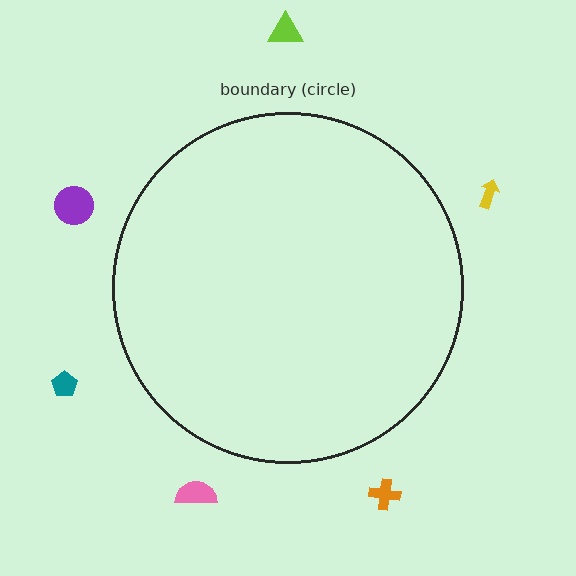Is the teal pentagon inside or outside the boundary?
Outside.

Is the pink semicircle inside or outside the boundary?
Outside.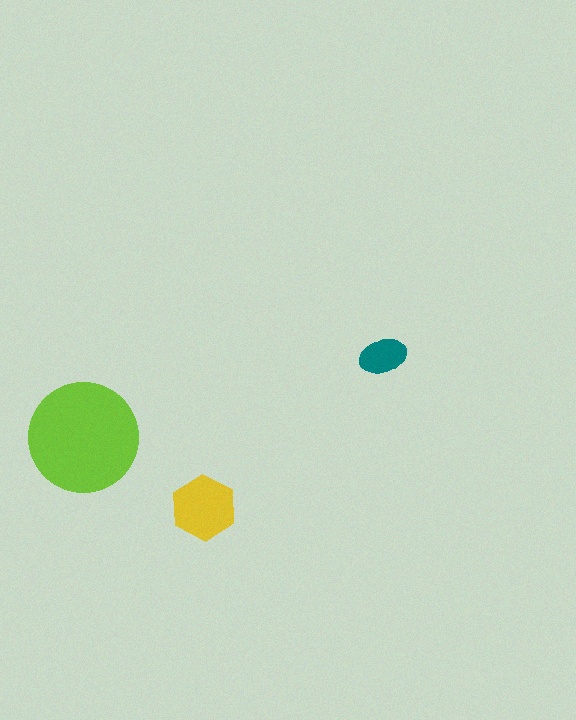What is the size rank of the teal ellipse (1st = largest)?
3rd.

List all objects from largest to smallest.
The lime circle, the yellow hexagon, the teal ellipse.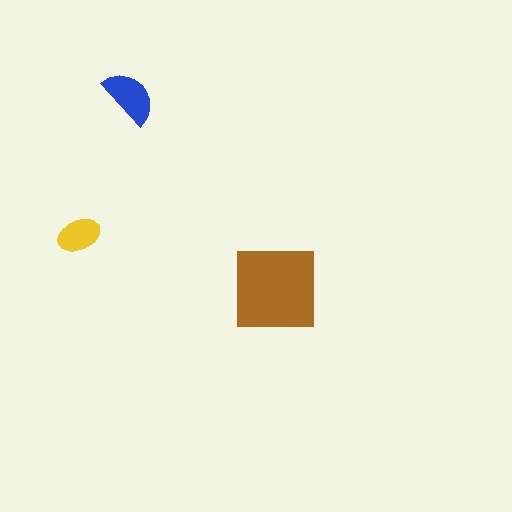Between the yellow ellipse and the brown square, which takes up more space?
The brown square.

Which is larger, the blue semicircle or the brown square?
The brown square.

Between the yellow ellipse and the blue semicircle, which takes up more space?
The blue semicircle.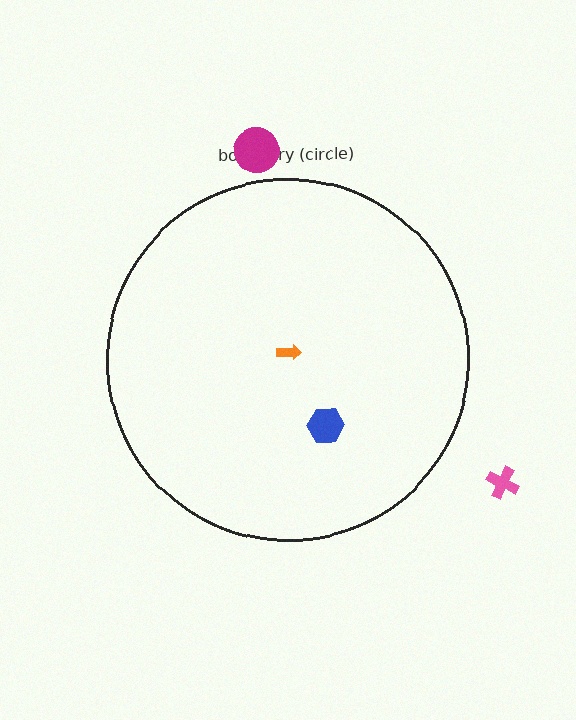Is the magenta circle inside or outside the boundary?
Outside.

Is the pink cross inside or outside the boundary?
Outside.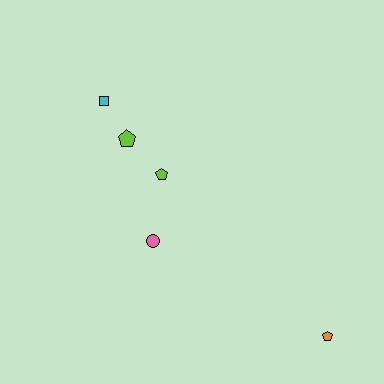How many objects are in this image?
There are 5 objects.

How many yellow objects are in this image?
There are no yellow objects.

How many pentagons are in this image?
There are 3 pentagons.